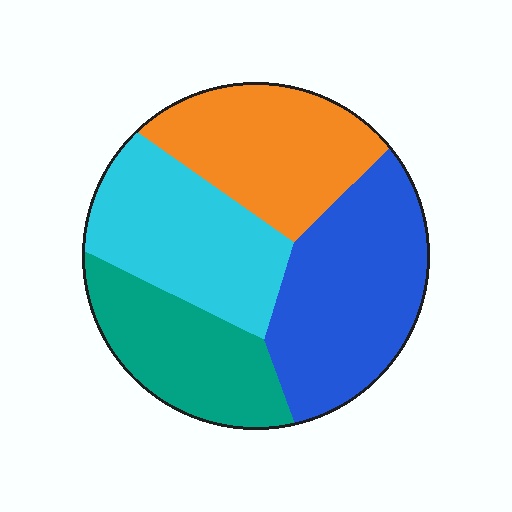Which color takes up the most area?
Blue, at roughly 30%.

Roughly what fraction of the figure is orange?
Orange takes up about one quarter (1/4) of the figure.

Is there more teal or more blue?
Blue.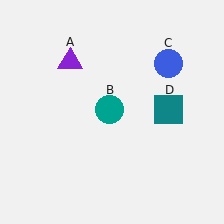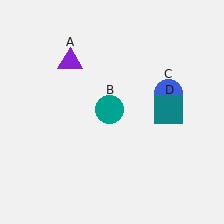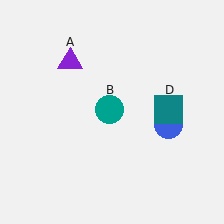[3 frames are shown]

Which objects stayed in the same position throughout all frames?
Purple triangle (object A) and teal circle (object B) and teal square (object D) remained stationary.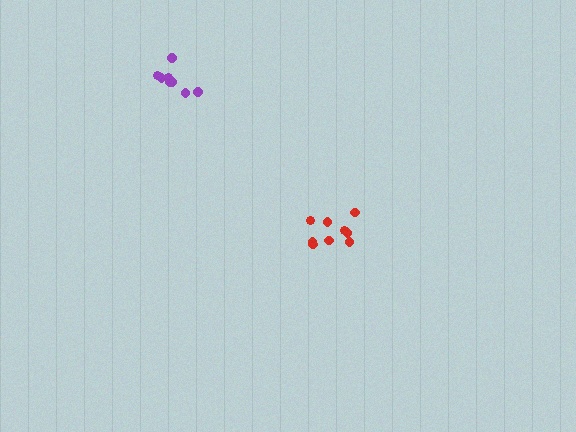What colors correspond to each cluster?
The clusters are colored: purple, red.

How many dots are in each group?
Group 1: 8 dots, Group 2: 9 dots (17 total).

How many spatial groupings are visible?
There are 2 spatial groupings.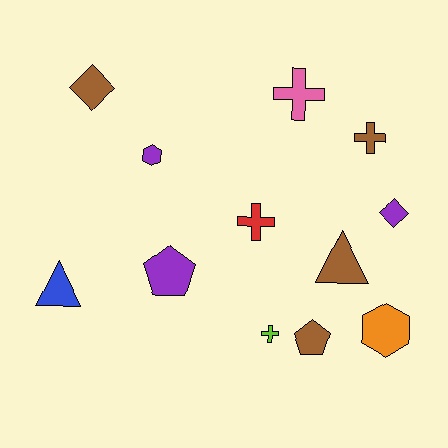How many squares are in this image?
There are no squares.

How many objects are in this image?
There are 12 objects.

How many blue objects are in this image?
There is 1 blue object.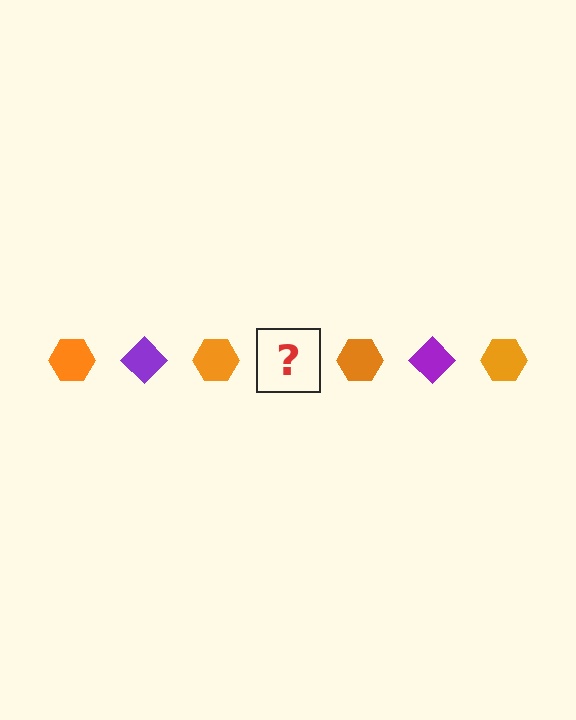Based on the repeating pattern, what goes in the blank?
The blank should be a purple diamond.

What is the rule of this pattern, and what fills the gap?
The rule is that the pattern alternates between orange hexagon and purple diamond. The gap should be filled with a purple diamond.